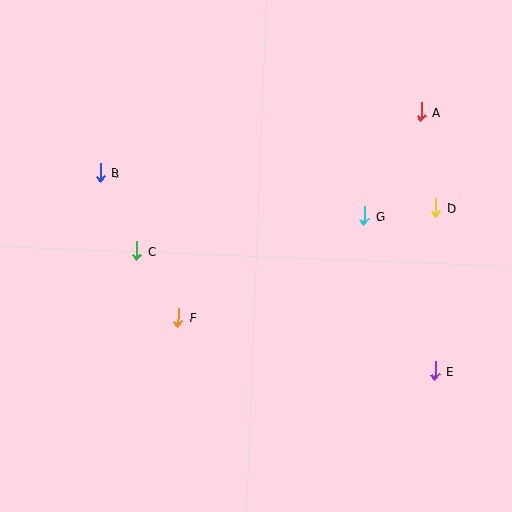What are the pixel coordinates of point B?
Point B is at (100, 172).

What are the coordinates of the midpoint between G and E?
The midpoint between G and E is at (400, 293).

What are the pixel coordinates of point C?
Point C is at (137, 251).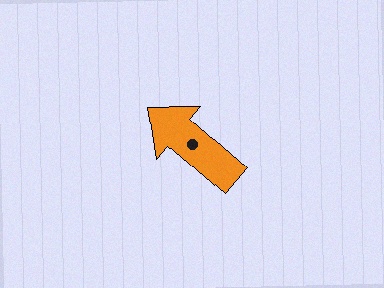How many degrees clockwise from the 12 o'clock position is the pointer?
Approximately 311 degrees.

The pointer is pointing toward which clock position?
Roughly 10 o'clock.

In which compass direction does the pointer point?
Northwest.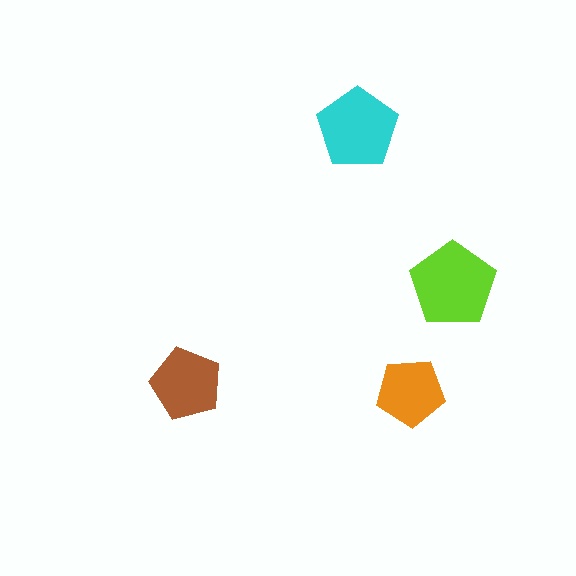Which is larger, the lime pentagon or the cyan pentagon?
The lime one.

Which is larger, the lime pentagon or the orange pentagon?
The lime one.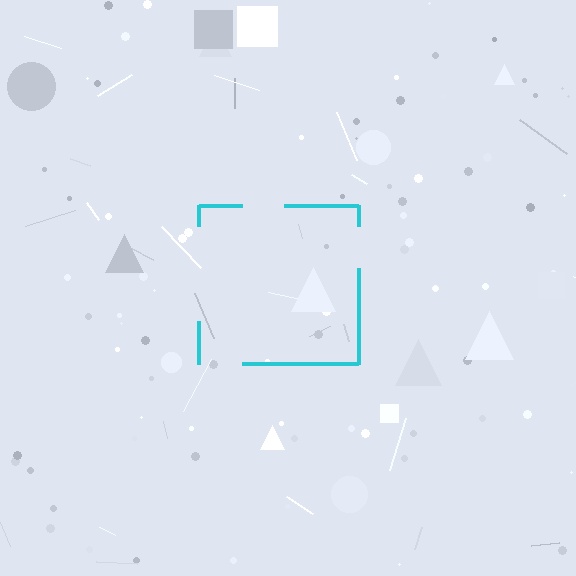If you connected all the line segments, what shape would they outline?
They would outline a square.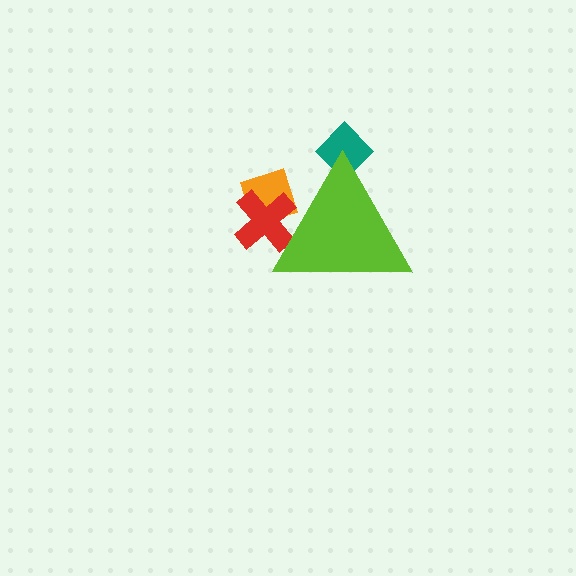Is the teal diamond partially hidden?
Yes, the teal diamond is partially hidden behind the lime triangle.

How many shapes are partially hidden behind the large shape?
3 shapes are partially hidden.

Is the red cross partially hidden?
Yes, the red cross is partially hidden behind the lime triangle.